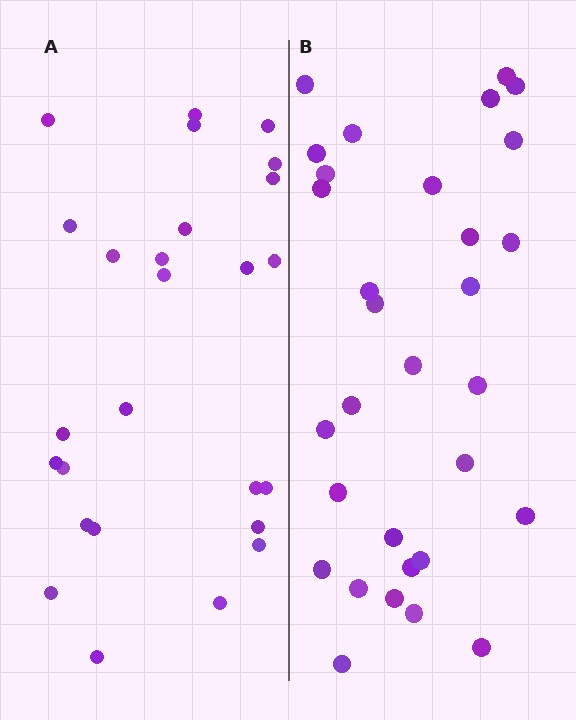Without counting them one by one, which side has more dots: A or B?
Region B (the right region) has more dots.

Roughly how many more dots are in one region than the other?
Region B has about 5 more dots than region A.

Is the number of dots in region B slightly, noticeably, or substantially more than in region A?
Region B has only slightly more — the two regions are fairly close. The ratio is roughly 1.2 to 1.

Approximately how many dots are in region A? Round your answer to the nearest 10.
About 30 dots. (The exact count is 26, which rounds to 30.)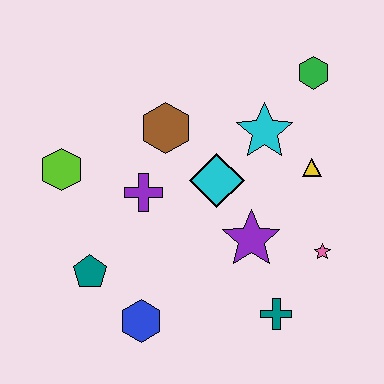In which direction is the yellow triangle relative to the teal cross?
The yellow triangle is above the teal cross.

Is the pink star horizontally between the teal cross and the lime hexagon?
No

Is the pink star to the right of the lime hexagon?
Yes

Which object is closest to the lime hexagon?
The purple cross is closest to the lime hexagon.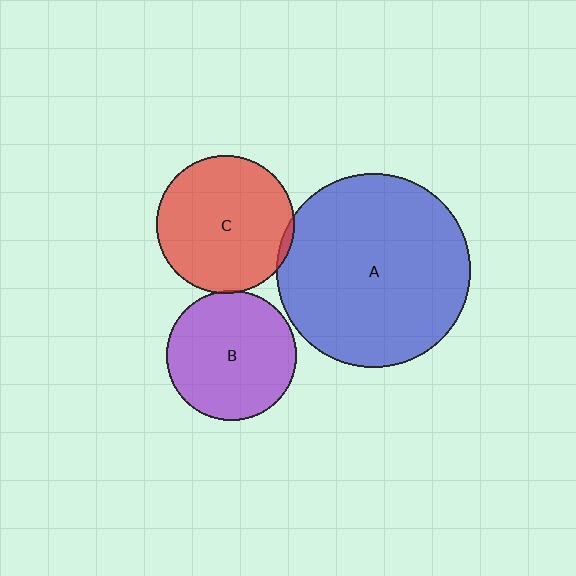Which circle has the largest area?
Circle A (blue).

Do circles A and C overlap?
Yes.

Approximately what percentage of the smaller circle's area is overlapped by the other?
Approximately 5%.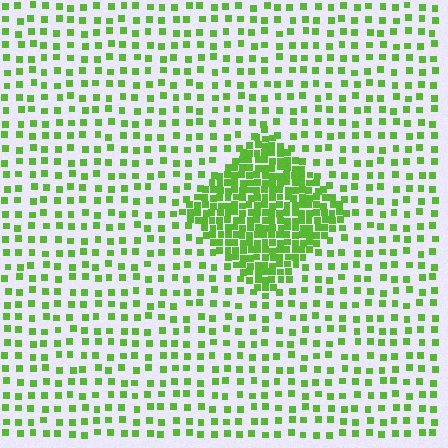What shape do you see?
I see a diamond.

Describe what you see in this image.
The image contains small lime elements arranged at two different densities. A diamond-shaped region is visible where the elements are more densely packed than the surrounding area.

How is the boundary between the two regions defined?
The boundary is defined by a change in element density (approximately 3.0x ratio). All elements are the same color, size, and shape.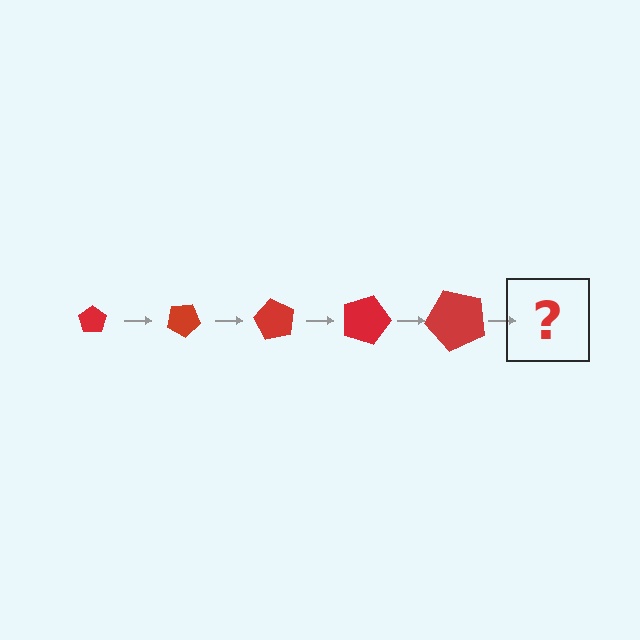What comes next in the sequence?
The next element should be a pentagon, larger than the previous one and rotated 150 degrees from the start.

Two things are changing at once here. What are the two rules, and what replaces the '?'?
The two rules are that the pentagon grows larger each step and it rotates 30 degrees each step. The '?' should be a pentagon, larger than the previous one and rotated 150 degrees from the start.